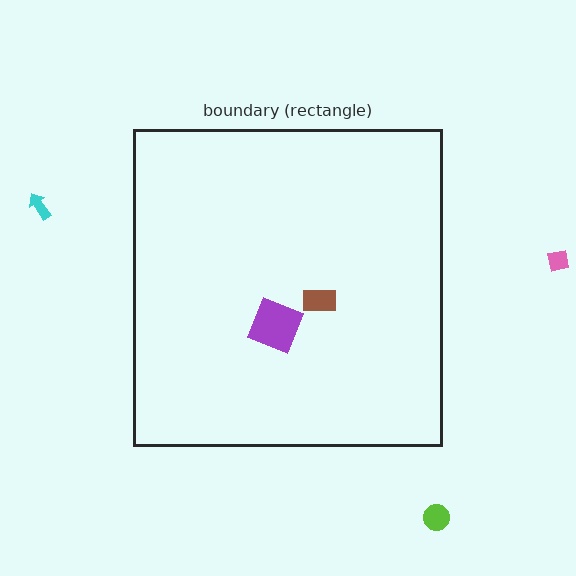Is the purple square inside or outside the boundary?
Inside.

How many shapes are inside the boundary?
2 inside, 3 outside.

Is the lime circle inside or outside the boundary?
Outside.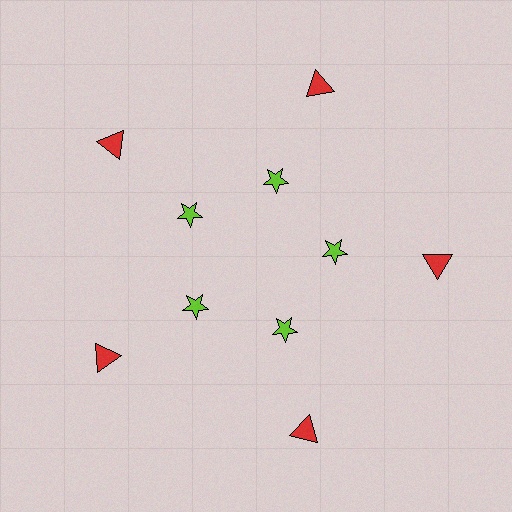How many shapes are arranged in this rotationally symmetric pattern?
There are 10 shapes, arranged in 5 groups of 2.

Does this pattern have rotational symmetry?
Yes, this pattern has 5-fold rotational symmetry. It looks the same after rotating 72 degrees around the center.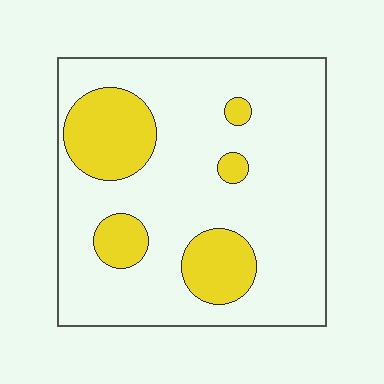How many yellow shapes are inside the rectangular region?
5.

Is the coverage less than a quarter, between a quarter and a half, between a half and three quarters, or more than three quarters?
Less than a quarter.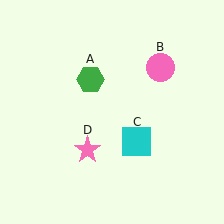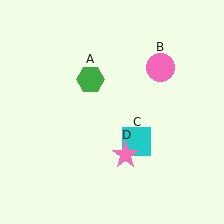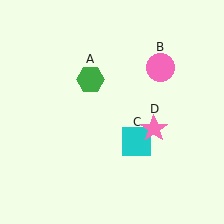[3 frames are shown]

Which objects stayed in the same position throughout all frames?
Green hexagon (object A) and pink circle (object B) and cyan square (object C) remained stationary.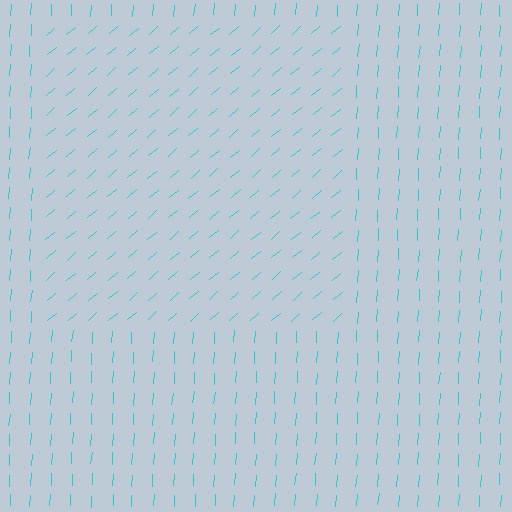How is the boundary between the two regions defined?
The boundary is defined purely by a change in line orientation (approximately 45 degrees difference). All lines are the same color and thickness.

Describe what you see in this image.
The image is filled with small cyan line segments. A rectangle region in the image has lines oriented differently from the surrounding lines, creating a visible texture boundary.